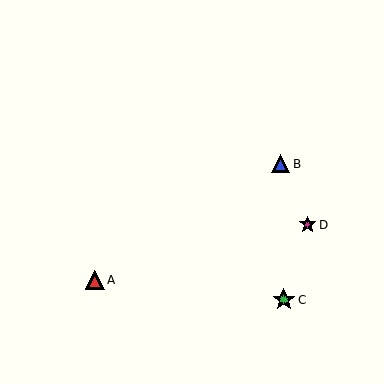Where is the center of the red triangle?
The center of the red triangle is at (95, 280).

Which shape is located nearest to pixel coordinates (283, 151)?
The blue triangle (labeled B) at (280, 164) is nearest to that location.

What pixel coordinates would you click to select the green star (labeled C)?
Click at (284, 300) to select the green star C.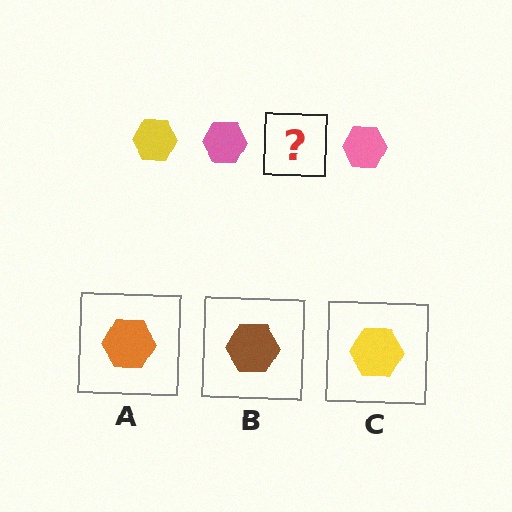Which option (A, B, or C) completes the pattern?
C.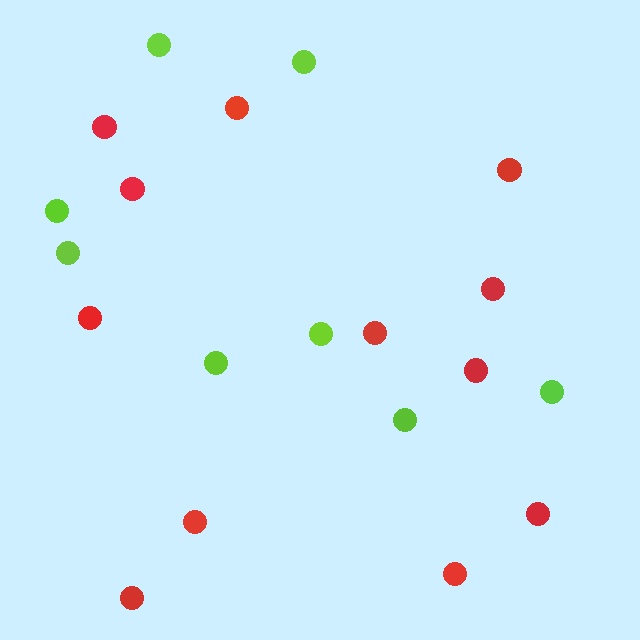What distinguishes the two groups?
There are 2 groups: one group of lime circles (8) and one group of red circles (12).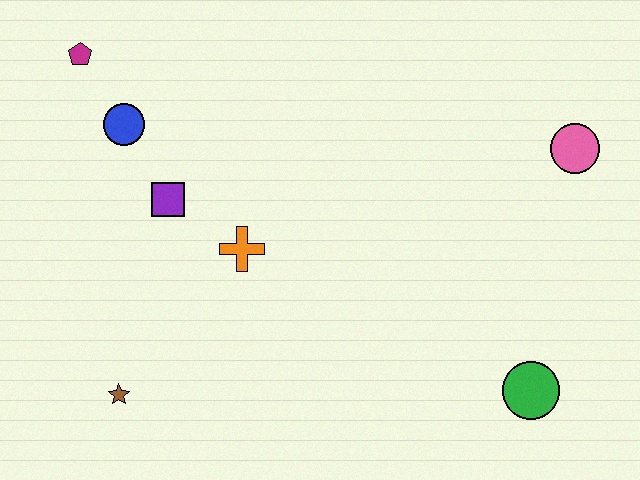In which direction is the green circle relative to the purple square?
The green circle is to the right of the purple square.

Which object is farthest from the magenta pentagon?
The green circle is farthest from the magenta pentagon.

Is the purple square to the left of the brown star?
No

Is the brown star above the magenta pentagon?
No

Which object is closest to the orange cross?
The purple square is closest to the orange cross.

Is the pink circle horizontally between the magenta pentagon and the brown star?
No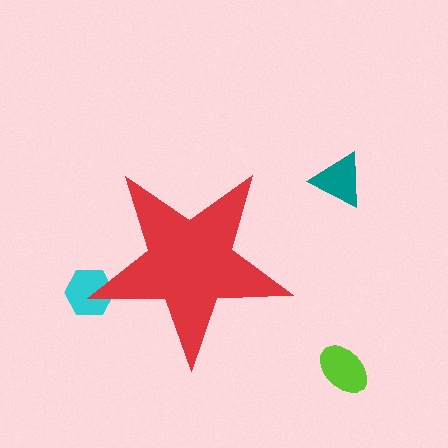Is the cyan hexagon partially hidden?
Yes, the cyan hexagon is partially hidden behind the red star.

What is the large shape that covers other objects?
A red star.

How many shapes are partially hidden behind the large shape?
1 shape is partially hidden.